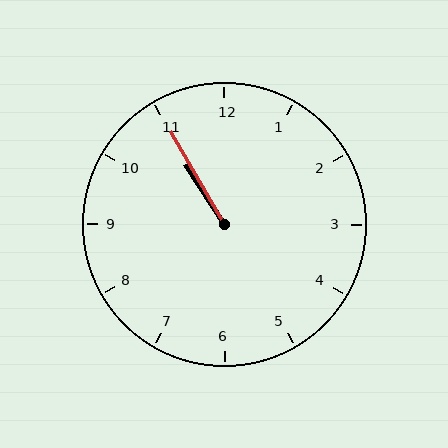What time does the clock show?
10:55.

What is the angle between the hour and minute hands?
Approximately 2 degrees.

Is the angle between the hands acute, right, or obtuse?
It is acute.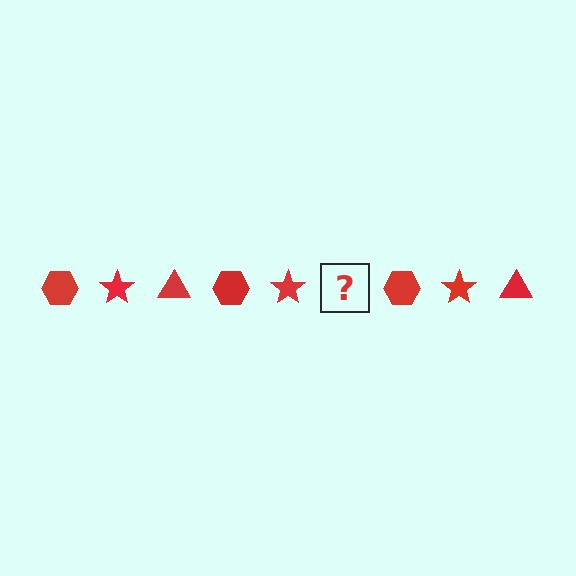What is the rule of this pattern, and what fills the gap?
The rule is that the pattern cycles through hexagon, star, triangle shapes in red. The gap should be filled with a red triangle.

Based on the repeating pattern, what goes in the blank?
The blank should be a red triangle.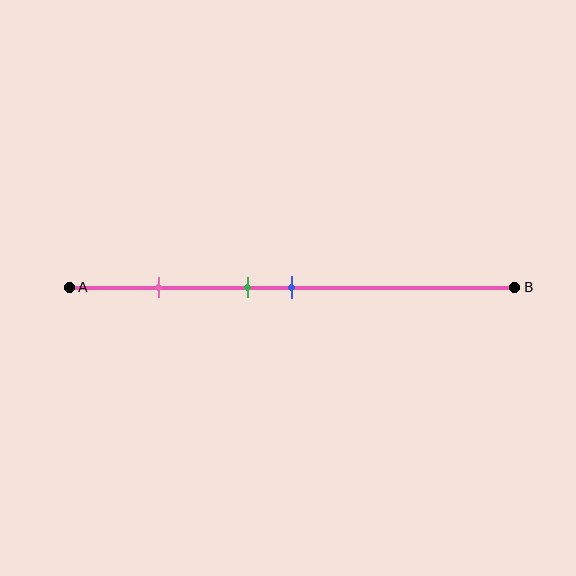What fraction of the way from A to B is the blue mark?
The blue mark is approximately 50% (0.5) of the way from A to B.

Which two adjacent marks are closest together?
The green and blue marks are the closest adjacent pair.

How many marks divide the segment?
There are 3 marks dividing the segment.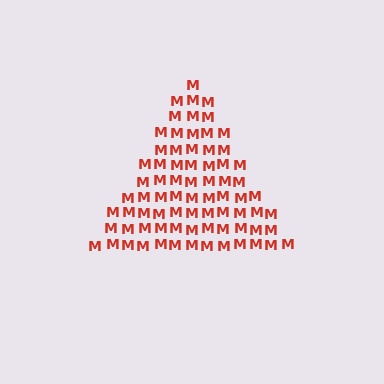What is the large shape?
The large shape is a triangle.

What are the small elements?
The small elements are letter M's.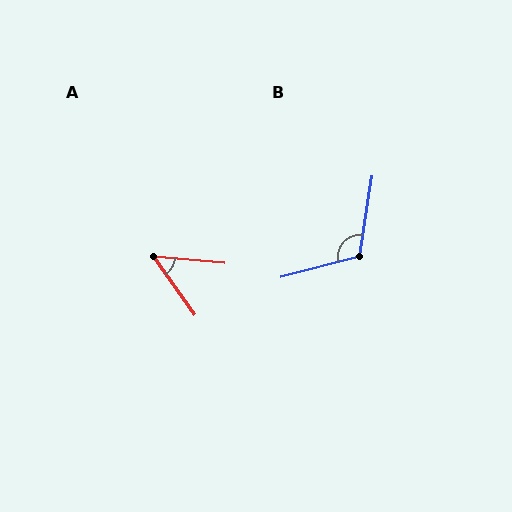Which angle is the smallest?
A, at approximately 50 degrees.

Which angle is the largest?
B, at approximately 113 degrees.